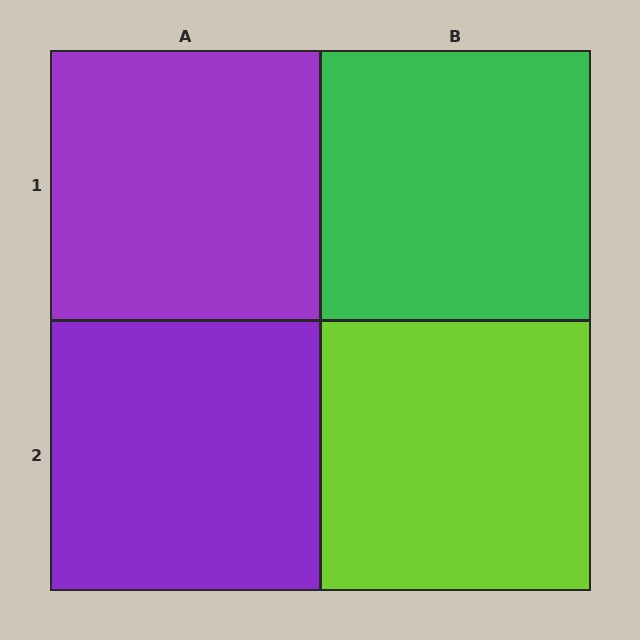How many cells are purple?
2 cells are purple.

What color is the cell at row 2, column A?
Purple.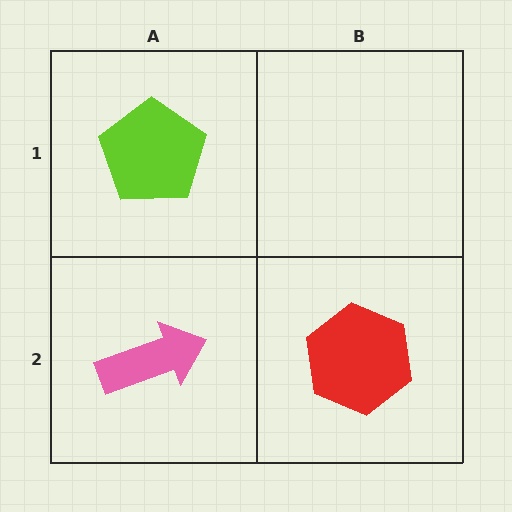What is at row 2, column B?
A red hexagon.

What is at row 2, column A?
A pink arrow.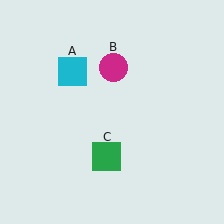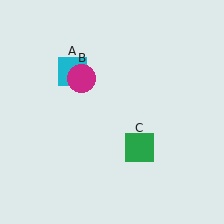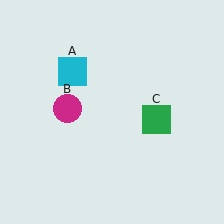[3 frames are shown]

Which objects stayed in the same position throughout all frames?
Cyan square (object A) remained stationary.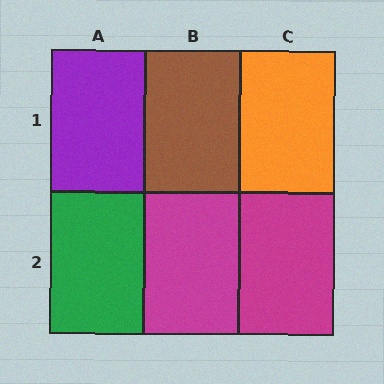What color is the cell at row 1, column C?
Orange.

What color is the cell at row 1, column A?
Purple.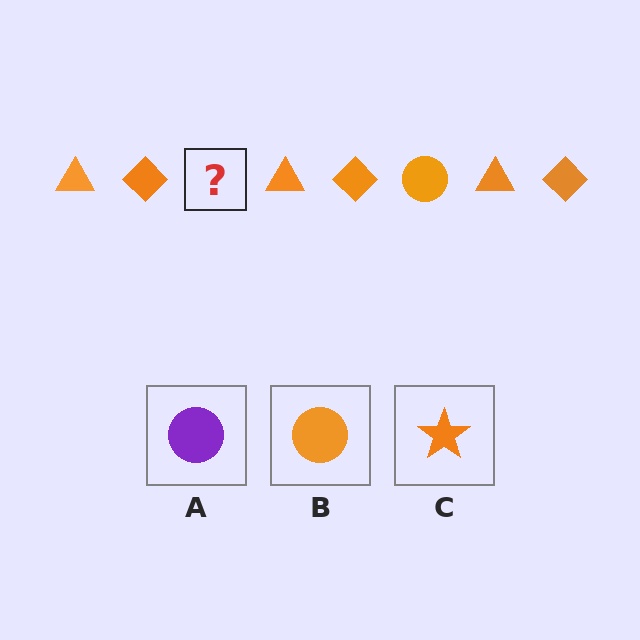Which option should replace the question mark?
Option B.